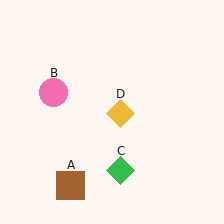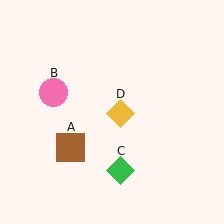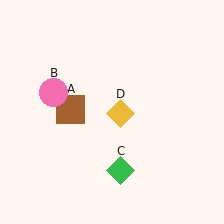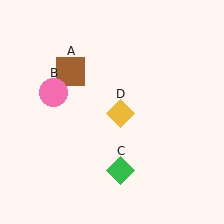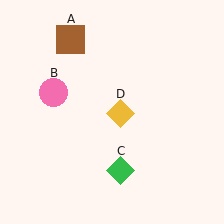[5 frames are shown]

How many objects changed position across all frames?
1 object changed position: brown square (object A).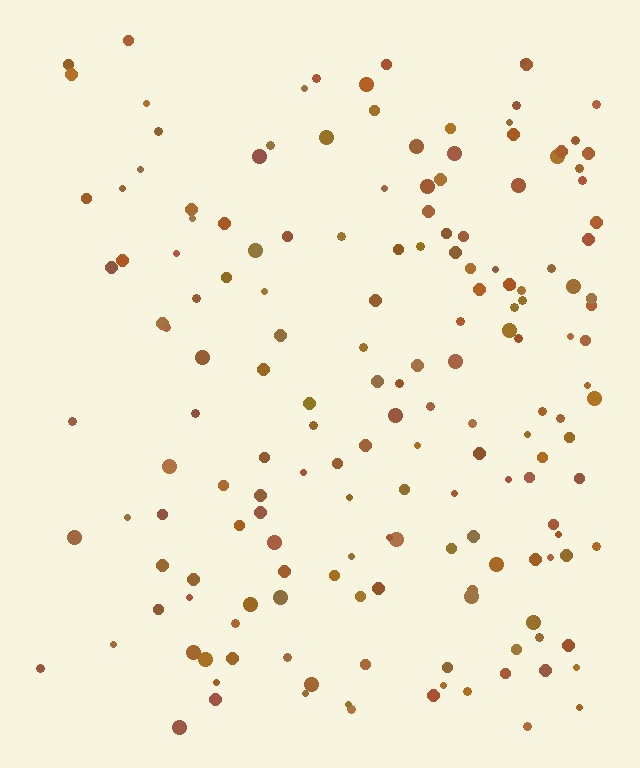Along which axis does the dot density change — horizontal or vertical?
Horizontal.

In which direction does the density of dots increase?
From left to right, with the right side densest.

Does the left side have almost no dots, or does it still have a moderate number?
Still a moderate number, just noticeably fewer than the right.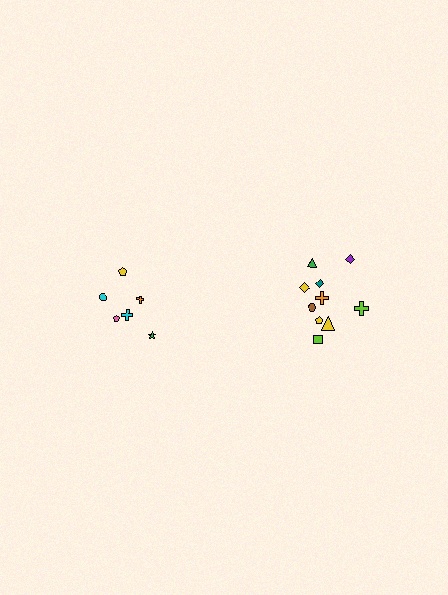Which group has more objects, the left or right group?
The right group.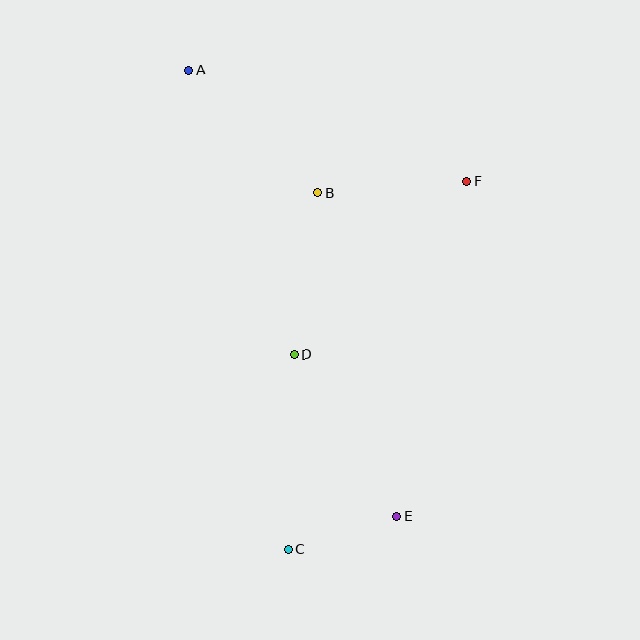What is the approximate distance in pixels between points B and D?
The distance between B and D is approximately 164 pixels.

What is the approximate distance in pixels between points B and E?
The distance between B and E is approximately 333 pixels.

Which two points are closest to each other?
Points C and E are closest to each other.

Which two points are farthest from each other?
Points A and E are farthest from each other.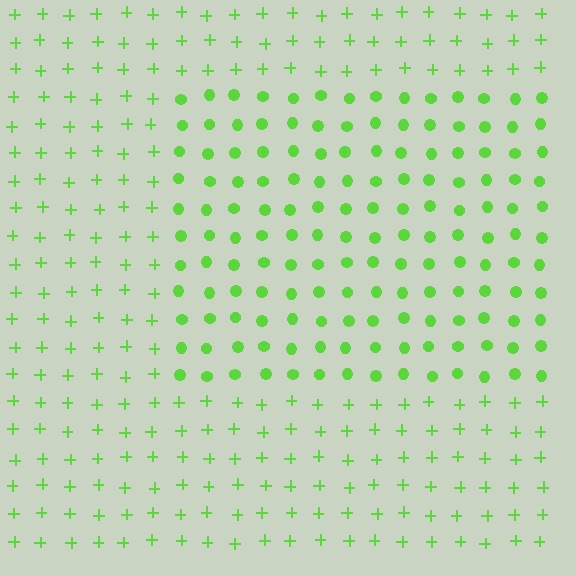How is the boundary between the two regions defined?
The boundary is defined by a change in element shape: circles inside vs. plus signs outside. All elements share the same color and spacing.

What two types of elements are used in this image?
The image uses circles inside the rectangle region and plus signs outside it.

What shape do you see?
I see a rectangle.